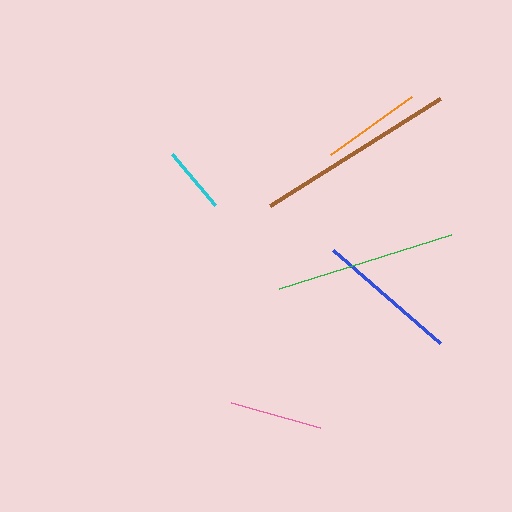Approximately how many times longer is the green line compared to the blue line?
The green line is approximately 1.3 times the length of the blue line.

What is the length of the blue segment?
The blue segment is approximately 142 pixels long.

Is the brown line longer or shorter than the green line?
The brown line is longer than the green line.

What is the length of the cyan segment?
The cyan segment is approximately 67 pixels long.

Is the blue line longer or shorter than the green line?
The green line is longer than the blue line.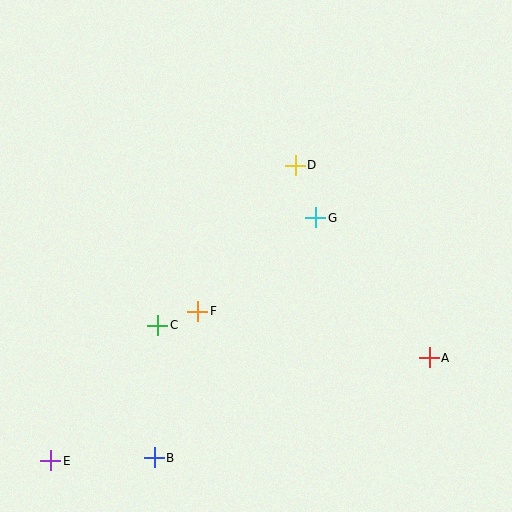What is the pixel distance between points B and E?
The distance between B and E is 104 pixels.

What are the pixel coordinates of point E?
Point E is at (51, 461).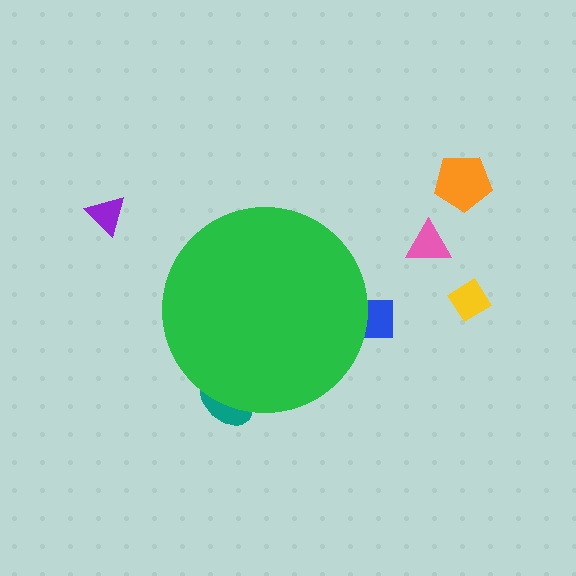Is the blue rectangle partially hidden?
Yes, the blue rectangle is partially hidden behind the green circle.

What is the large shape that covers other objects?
A green circle.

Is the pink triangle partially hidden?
No, the pink triangle is fully visible.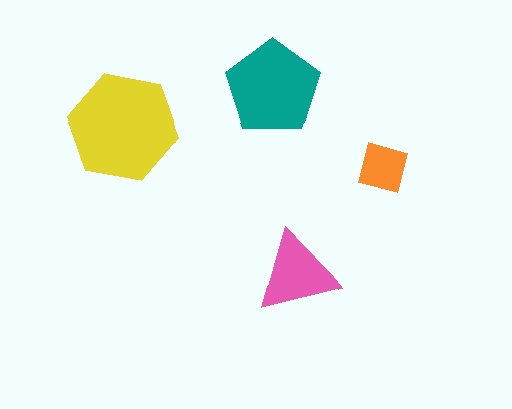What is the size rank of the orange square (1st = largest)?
4th.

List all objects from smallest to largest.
The orange square, the pink triangle, the teal pentagon, the yellow hexagon.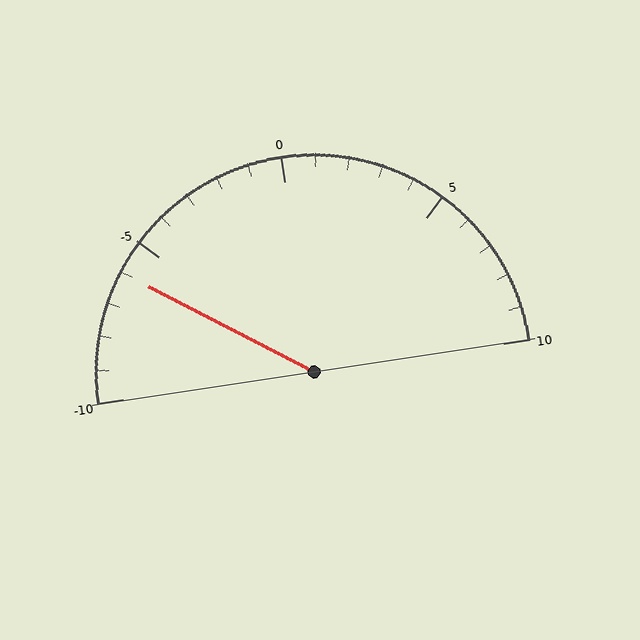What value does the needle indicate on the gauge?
The needle indicates approximately -6.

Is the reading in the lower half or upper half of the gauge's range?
The reading is in the lower half of the range (-10 to 10).